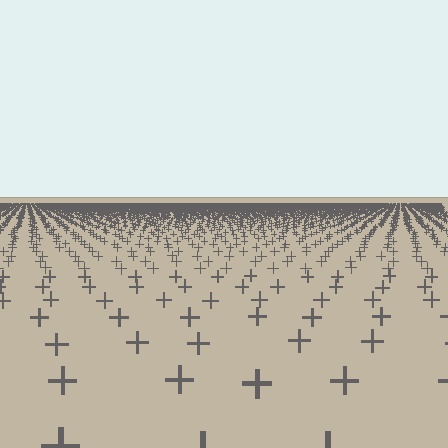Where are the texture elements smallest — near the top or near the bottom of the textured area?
Near the top.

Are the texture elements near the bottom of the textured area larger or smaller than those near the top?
Larger. Near the bottom, elements are closer to the viewer and appear at a bigger on-screen size.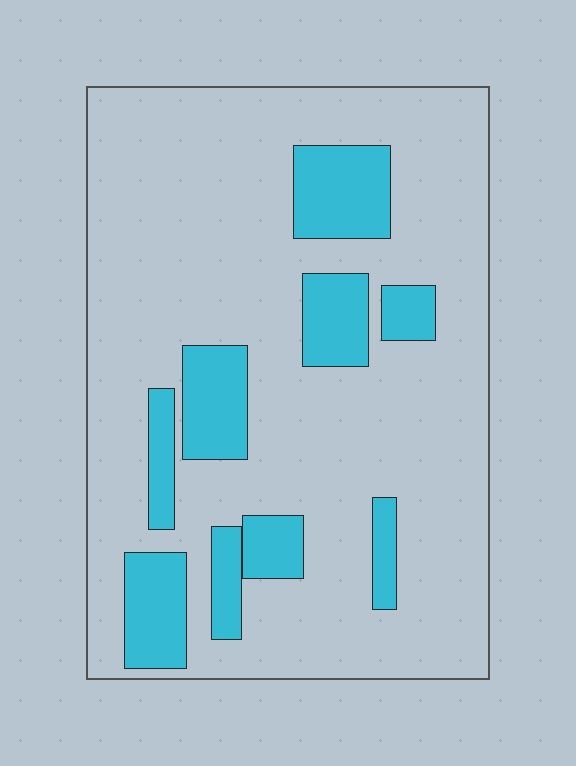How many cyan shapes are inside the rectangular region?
9.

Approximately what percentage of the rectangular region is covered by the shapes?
Approximately 20%.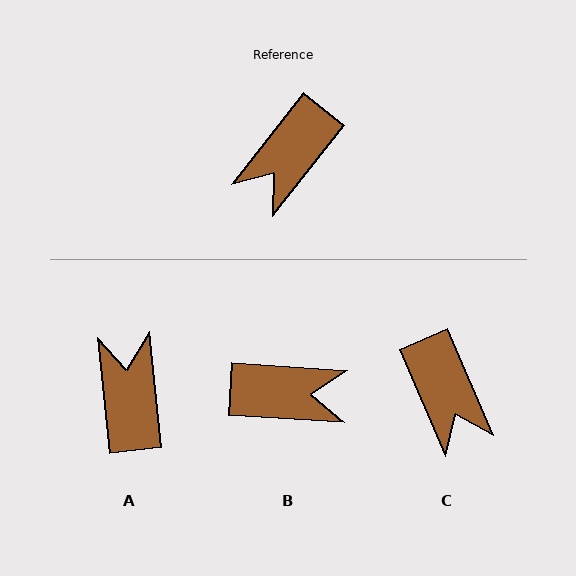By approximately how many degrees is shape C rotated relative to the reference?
Approximately 61 degrees counter-clockwise.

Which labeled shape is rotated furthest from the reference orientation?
A, about 136 degrees away.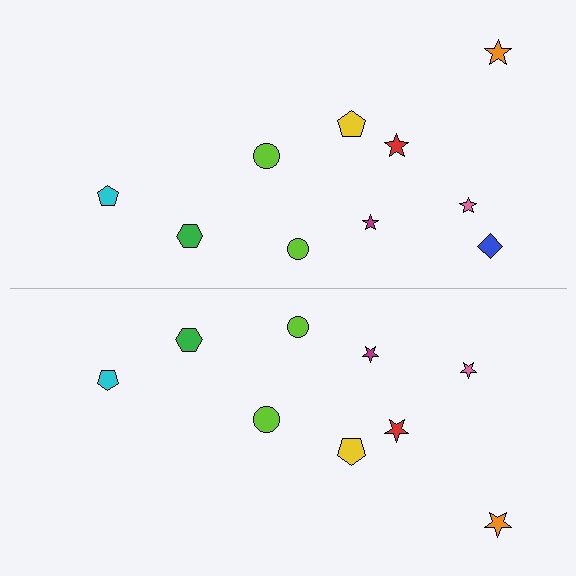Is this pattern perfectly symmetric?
No, the pattern is not perfectly symmetric. A blue diamond is missing from the bottom side.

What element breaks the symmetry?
A blue diamond is missing from the bottom side.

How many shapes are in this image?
There are 19 shapes in this image.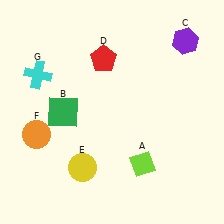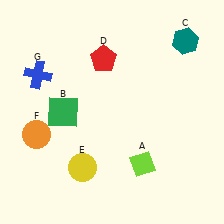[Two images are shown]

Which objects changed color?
C changed from purple to teal. G changed from cyan to blue.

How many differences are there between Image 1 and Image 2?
There are 2 differences between the two images.